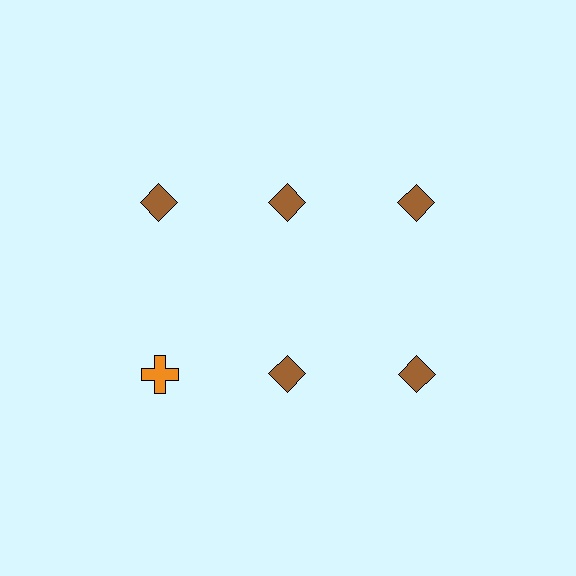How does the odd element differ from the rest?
It differs in both color (orange instead of brown) and shape (cross instead of diamond).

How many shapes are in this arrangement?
There are 6 shapes arranged in a grid pattern.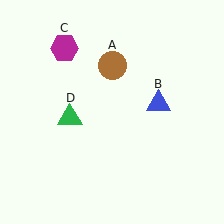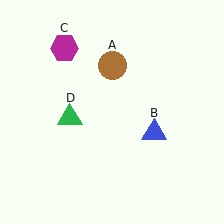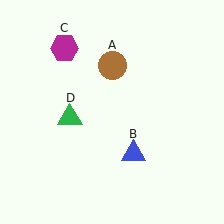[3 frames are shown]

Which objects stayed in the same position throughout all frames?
Brown circle (object A) and magenta hexagon (object C) and green triangle (object D) remained stationary.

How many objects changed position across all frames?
1 object changed position: blue triangle (object B).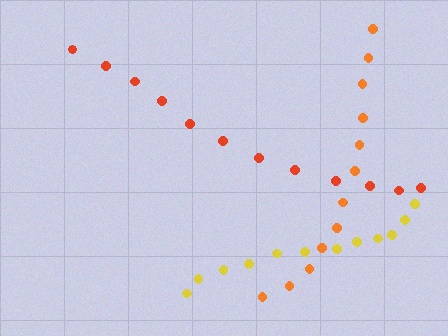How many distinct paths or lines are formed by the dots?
There are 3 distinct paths.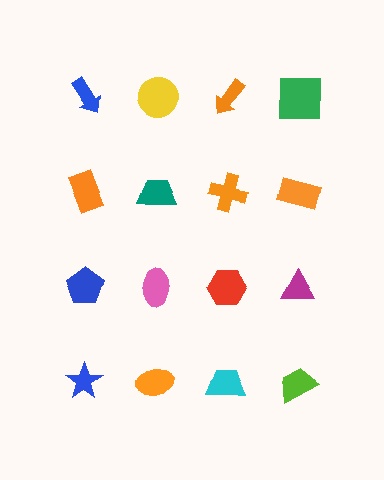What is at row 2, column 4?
An orange rectangle.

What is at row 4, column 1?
A blue star.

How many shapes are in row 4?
4 shapes.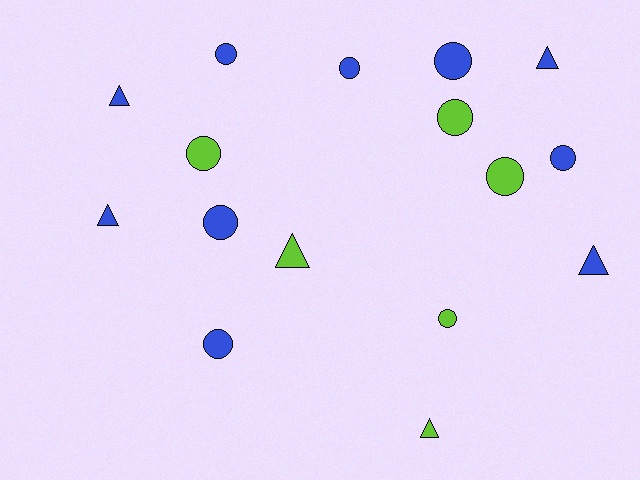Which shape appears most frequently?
Circle, with 10 objects.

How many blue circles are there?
There are 6 blue circles.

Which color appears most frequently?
Blue, with 10 objects.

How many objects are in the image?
There are 16 objects.